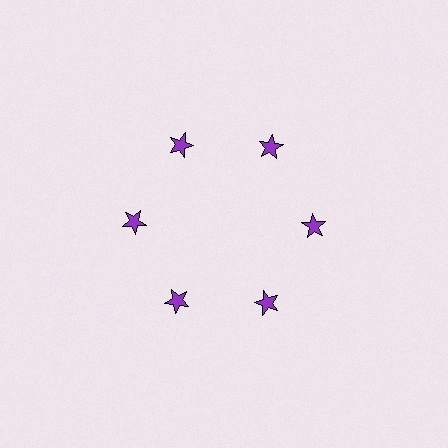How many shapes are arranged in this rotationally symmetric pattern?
There are 6 shapes, arranged in 6 groups of 1.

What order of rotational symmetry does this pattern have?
This pattern has 6-fold rotational symmetry.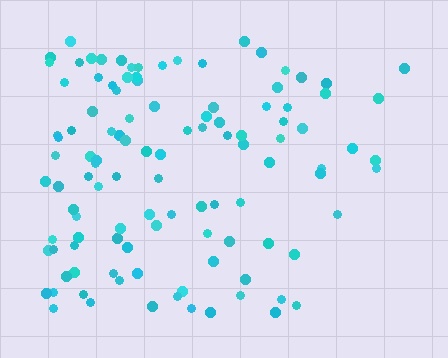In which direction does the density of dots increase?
From right to left, with the left side densest.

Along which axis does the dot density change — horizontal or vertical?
Horizontal.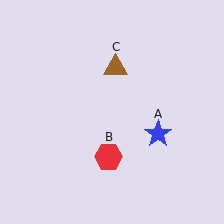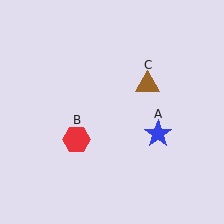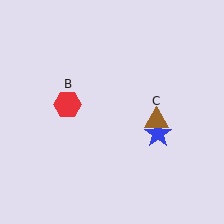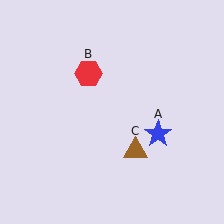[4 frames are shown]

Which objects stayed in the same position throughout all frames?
Blue star (object A) remained stationary.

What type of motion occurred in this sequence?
The red hexagon (object B), brown triangle (object C) rotated clockwise around the center of the scene.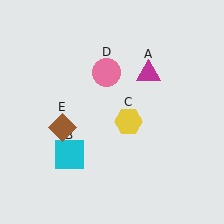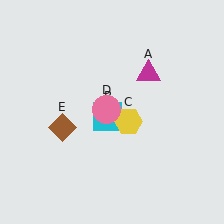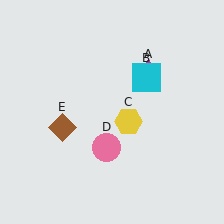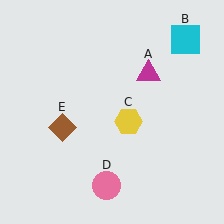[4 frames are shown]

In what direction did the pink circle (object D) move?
The pink circle (object D) moved down.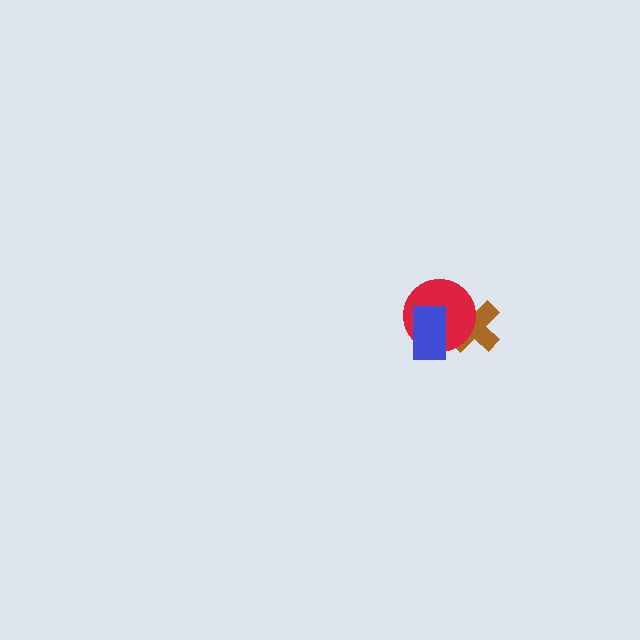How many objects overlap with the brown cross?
2 objects overlap with the brown cross.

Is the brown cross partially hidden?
Yes, it is partially covered by another shape.